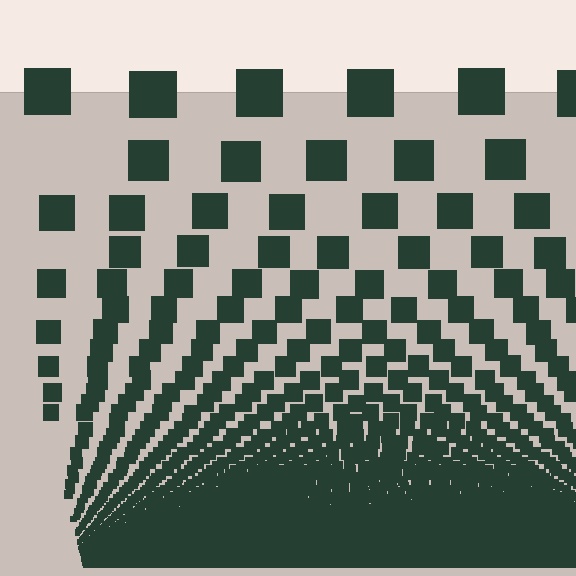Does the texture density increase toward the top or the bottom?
Density increases toward the bottom.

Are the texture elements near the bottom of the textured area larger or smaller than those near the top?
Smaller. The gradient is inverted — elements near the bottom are smaller and denser.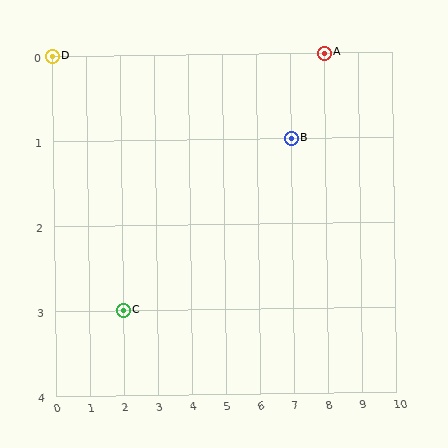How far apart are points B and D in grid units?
Points B and D are 7 columns and 1 row apart (about 7.1 grid units diagonally).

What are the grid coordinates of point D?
Point D is at grid coordinates (0, 0).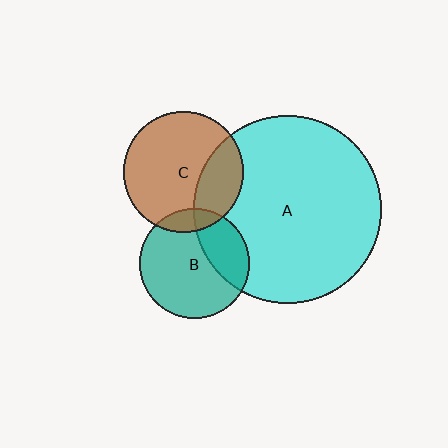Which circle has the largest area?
Circle A (cyan).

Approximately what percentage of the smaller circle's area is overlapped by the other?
Approximately 10%.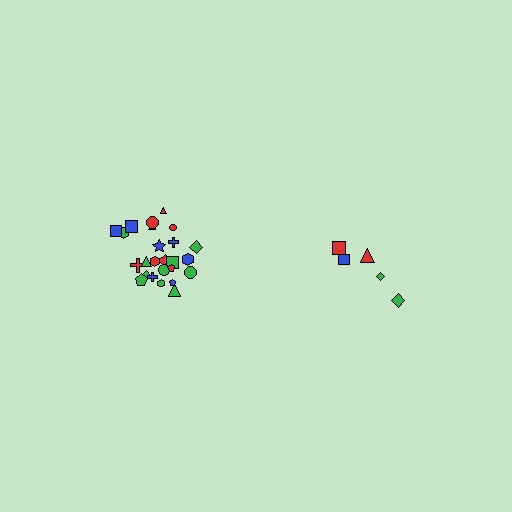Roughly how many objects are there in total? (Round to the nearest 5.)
Roughly 30 objects in total.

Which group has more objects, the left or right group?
The left group.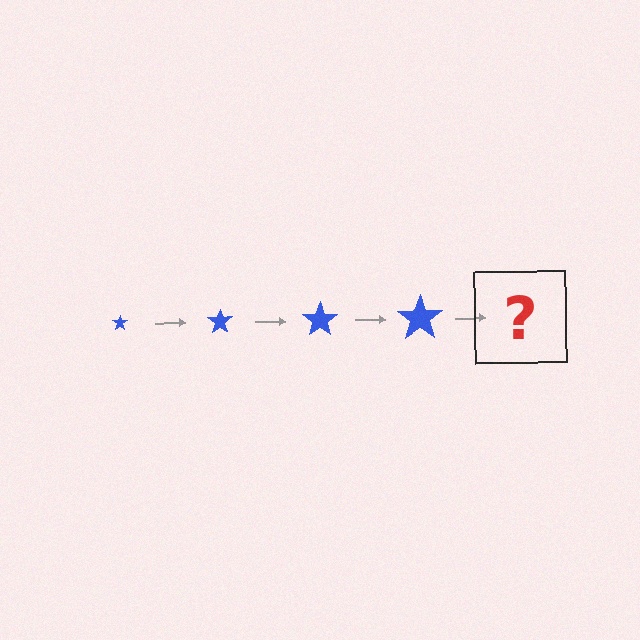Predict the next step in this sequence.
The next step is a blue star, larger than the previous one.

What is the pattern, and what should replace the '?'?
The pattern is that the star gets progressively larger each step. The '?' should be a blue star, larger than the previous one.